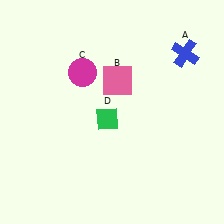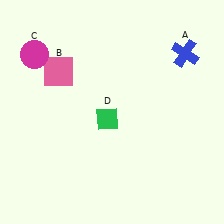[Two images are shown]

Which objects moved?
The objects that moved are: the pink square (B), the magenta circle (C).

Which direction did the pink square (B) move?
The pink square (B) moved left.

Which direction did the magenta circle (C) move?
The magenta circle (C) moved left.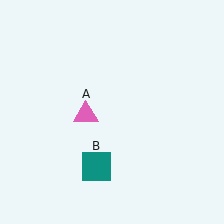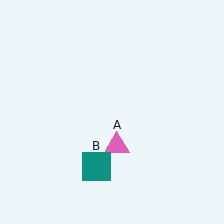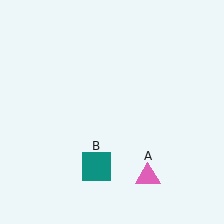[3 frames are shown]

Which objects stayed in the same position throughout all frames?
Teal square (object B) remained stationary.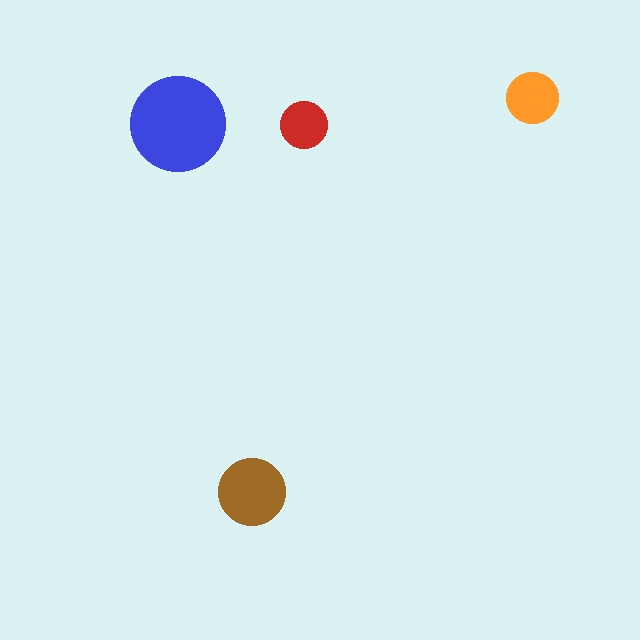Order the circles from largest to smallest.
the blue one, the brown one, the orange one, the red one.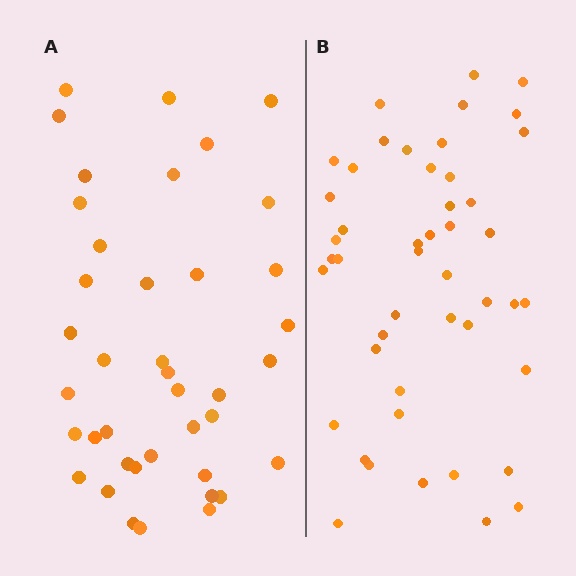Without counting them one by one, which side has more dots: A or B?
Region B (the right region) has more dots.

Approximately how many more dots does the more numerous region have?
Region B has roughly 8 or so more dots than region A.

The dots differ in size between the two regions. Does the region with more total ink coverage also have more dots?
No. Region A has more total ink coverage because its dots are larger, but region B actually contains more individual dots. Total area can be misleading — the number of items is what matters here.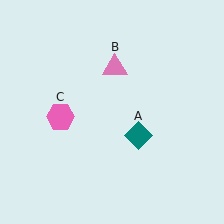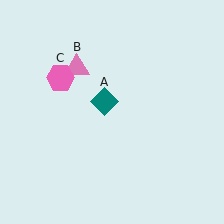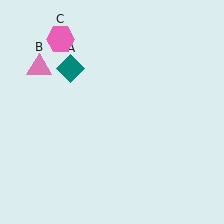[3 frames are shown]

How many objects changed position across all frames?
3 objects changed position: teal diamond (object A), pink triangle (object B), pink hexagon (object C).